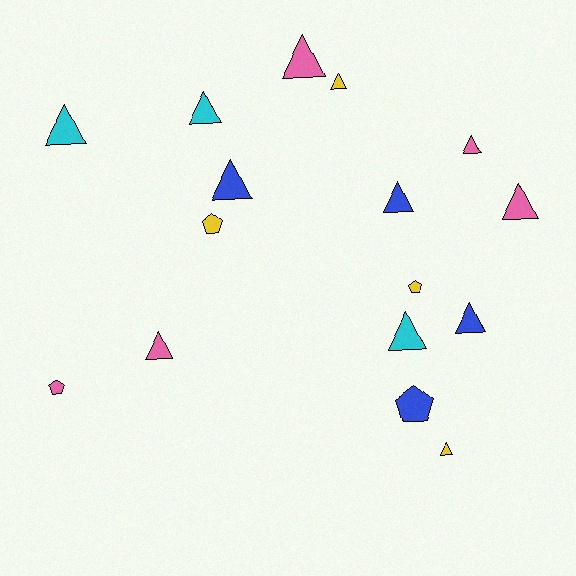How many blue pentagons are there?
There is 1 blue pentagon.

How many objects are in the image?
There are 16 objects.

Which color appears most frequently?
Pink, with 5 objects.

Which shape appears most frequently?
Triangle, with 12 objects.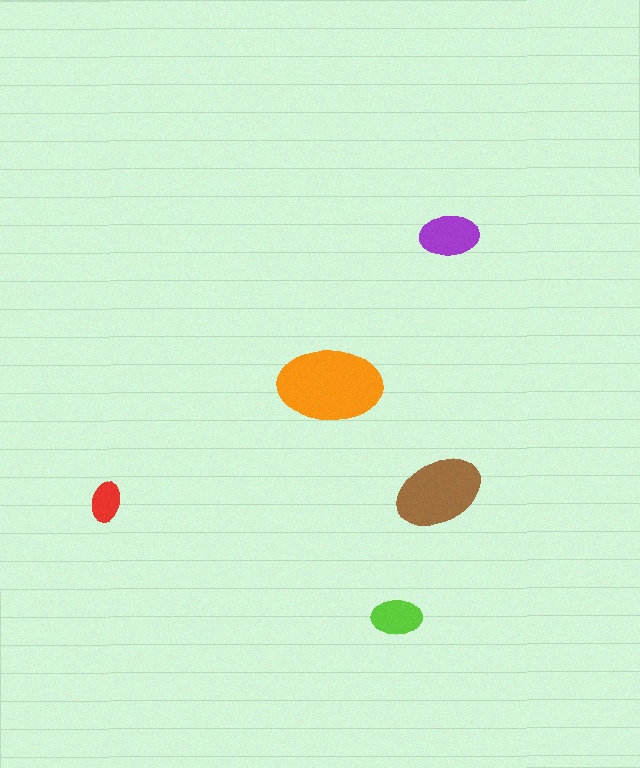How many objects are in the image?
There are 5 objects in the image.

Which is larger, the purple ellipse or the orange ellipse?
The orange one.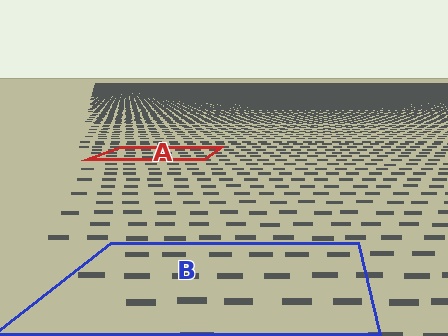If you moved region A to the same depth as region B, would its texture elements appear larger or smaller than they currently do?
They would appear larger. At a closer depth, the same texture elements are projected at a bigger on-screen size.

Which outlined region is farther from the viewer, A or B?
Region A is farther from the viewer — the texture elements inside it appear smaller and more densely packed.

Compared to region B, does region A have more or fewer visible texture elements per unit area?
Region A has more texture elements per unit area — they are packed more densely because it is farther away.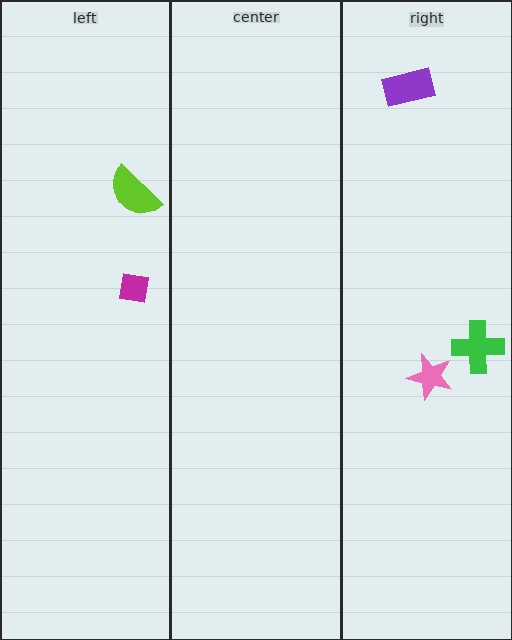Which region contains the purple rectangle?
The right region.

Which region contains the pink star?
The right region.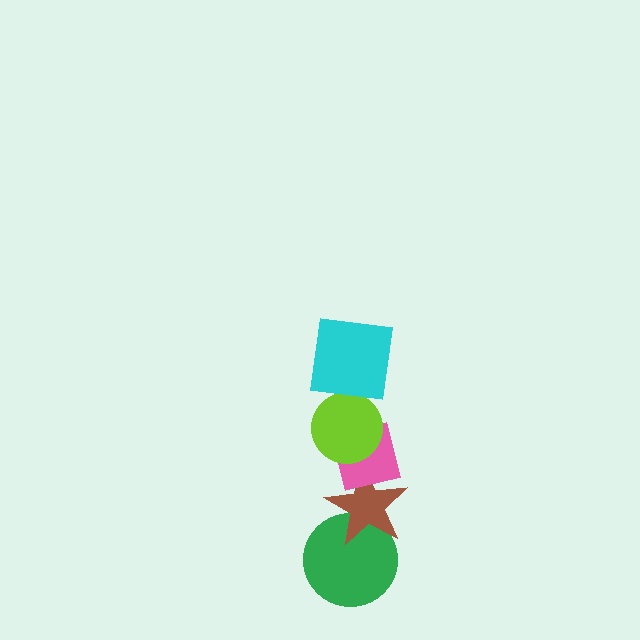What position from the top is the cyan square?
The cyan square is 1st from the top.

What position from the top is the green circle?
The green circle is 5th from the top.